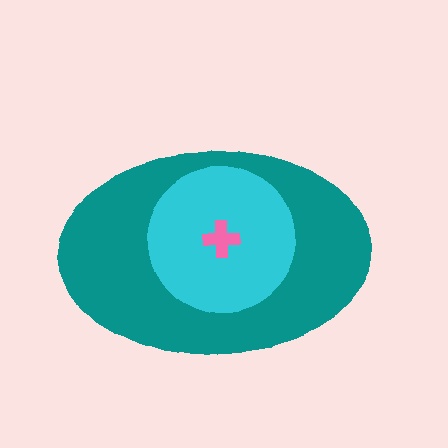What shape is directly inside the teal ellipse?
The cyan circle.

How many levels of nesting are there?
3.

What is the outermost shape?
The teal ellipse.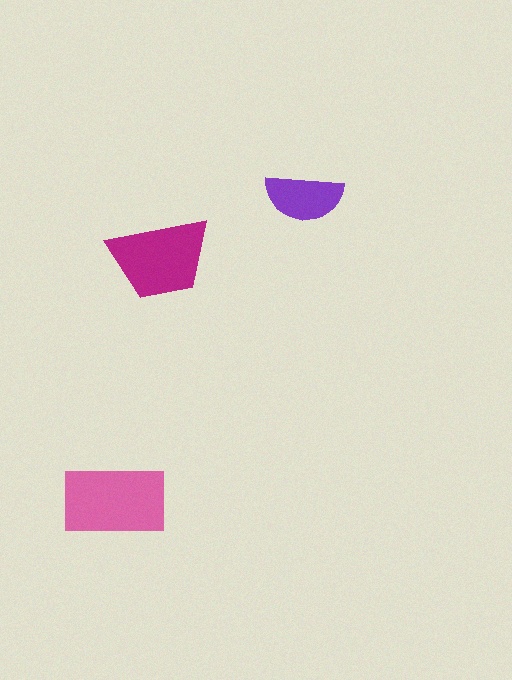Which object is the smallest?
The purple semicircle.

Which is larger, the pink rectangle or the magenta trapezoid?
The pink rectangle.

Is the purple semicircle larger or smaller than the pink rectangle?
Smaller.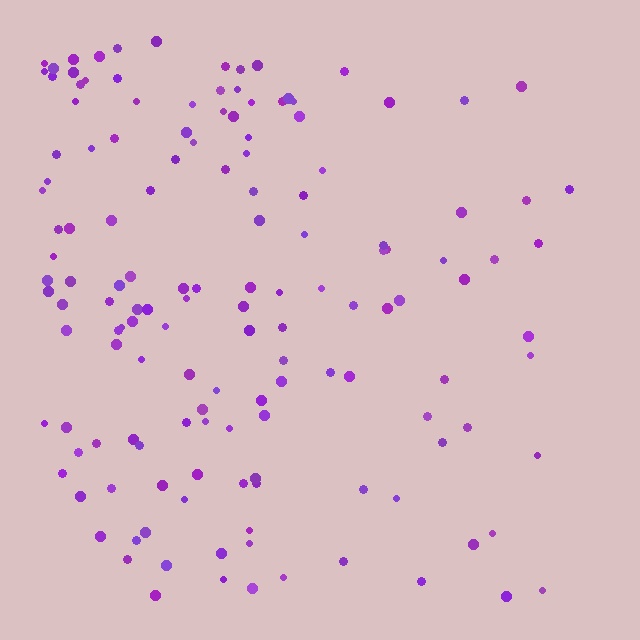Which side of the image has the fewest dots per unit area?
The right.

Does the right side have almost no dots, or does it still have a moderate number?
Still a moderate number, just noticeably fewer than the left.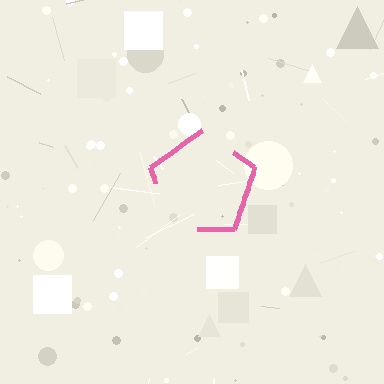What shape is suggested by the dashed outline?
The dashed outline suggests a pentagon.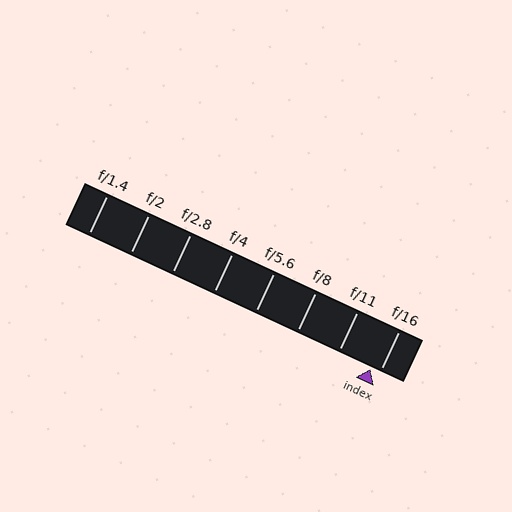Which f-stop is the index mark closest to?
The index mark is closest to f/16.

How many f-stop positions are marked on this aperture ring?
There are 8 f-stop positions marked.